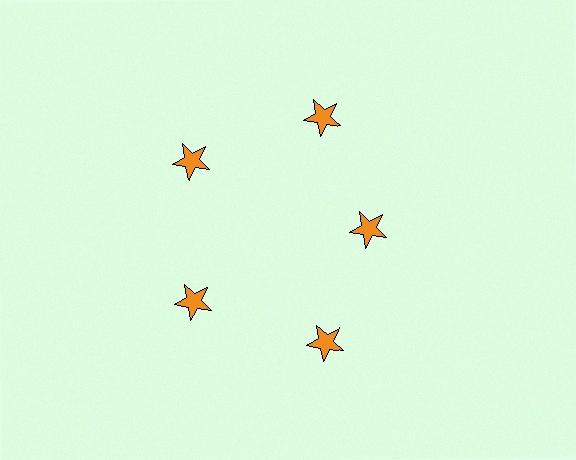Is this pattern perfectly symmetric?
No. The 5 orange stars are arranged in a ring, but one element near the 3 o'clock position is pulled inward toward the center, breaking the 5-fold rotational symmetry.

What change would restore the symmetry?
The symmetry would be restored by moving it outward, back onto the ring so that all 5 stars sit at equal angles and equal distance from the center.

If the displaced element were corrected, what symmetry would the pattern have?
It would have 5-fold rotational symmetry — the pattern would map onto itself every 72 degrees.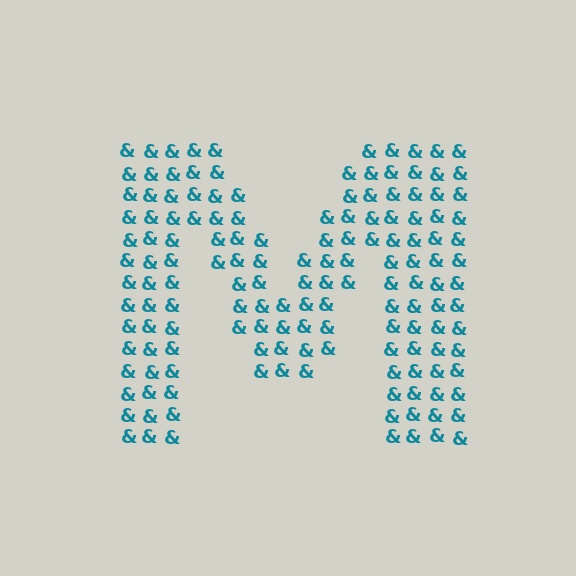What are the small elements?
The small elements are ampersands.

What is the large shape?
The large shape is the letter M.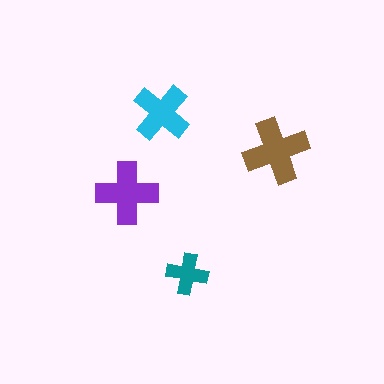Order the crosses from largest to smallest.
the brown one, the purple one, the cyan one, the teal one.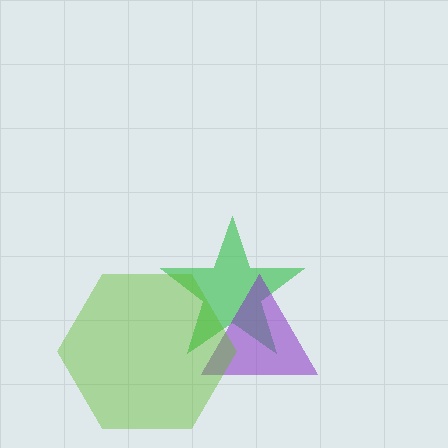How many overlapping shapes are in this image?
There are 3 overlapping shapes in the image.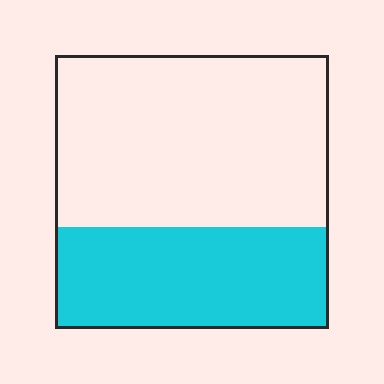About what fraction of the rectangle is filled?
About three eighths (3/8).